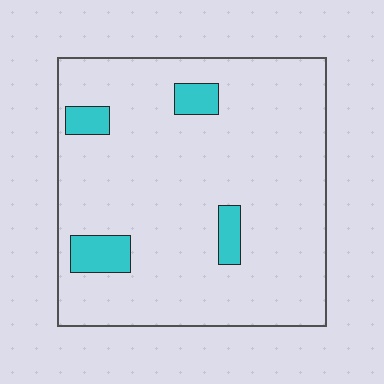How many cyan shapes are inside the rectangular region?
4.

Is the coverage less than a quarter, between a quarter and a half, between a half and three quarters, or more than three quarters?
Less than a quarter.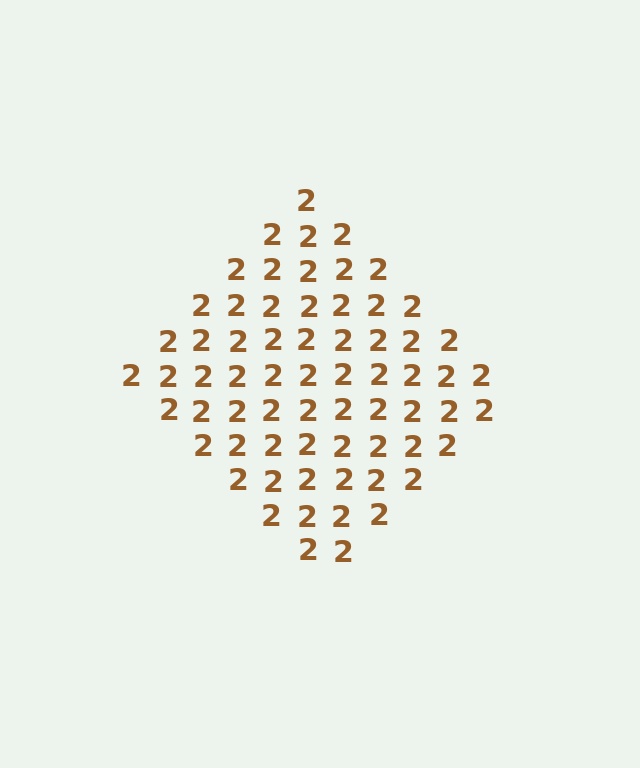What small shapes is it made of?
It is made of small digit 2's.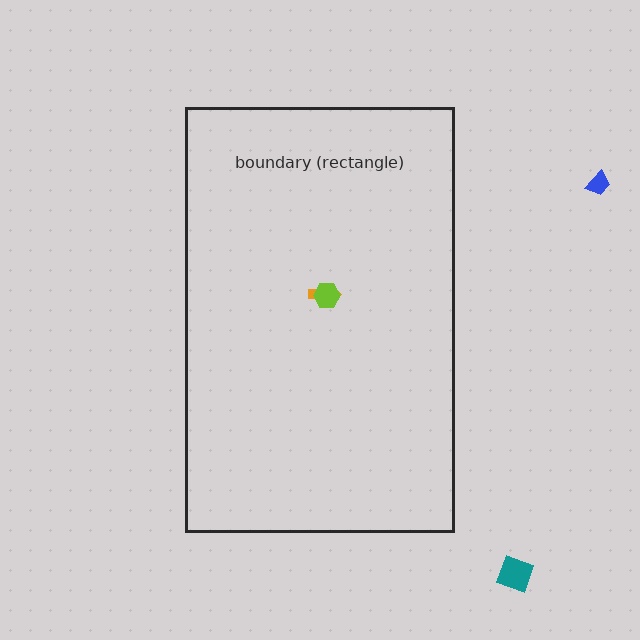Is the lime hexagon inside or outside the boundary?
Inside.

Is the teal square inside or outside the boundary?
Outside.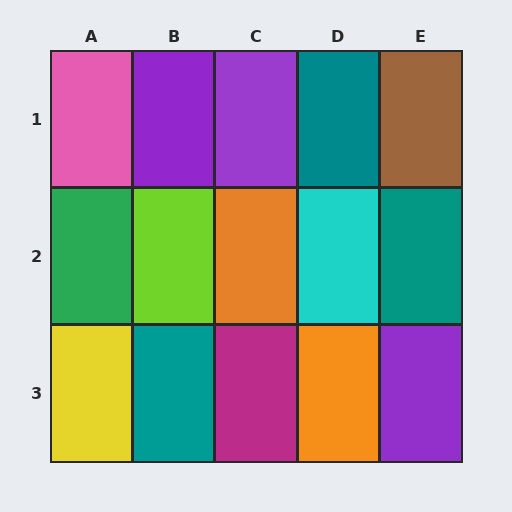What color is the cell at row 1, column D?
Teal.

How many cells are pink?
1 cell is pink.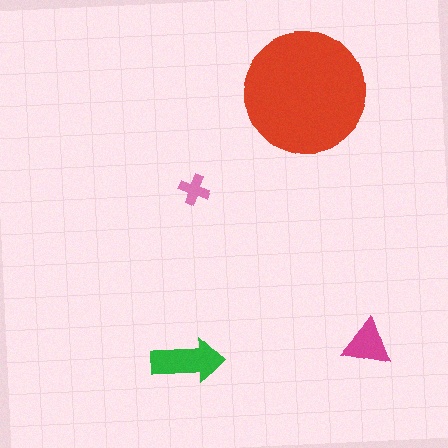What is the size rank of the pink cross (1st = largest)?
4th.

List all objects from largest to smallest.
The red circle, the green arrow, the magenta triangle, the pink cross.